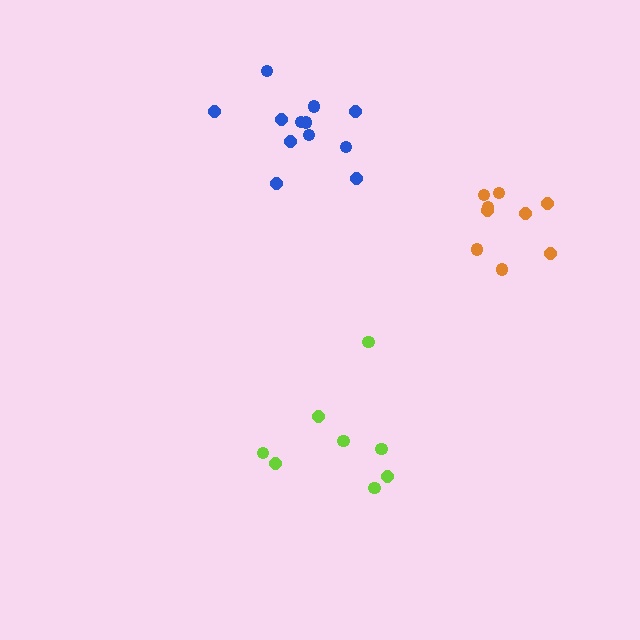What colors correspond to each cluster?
The clusters are colored: lime, orange, blue.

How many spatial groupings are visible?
There are 3 spatial groupings.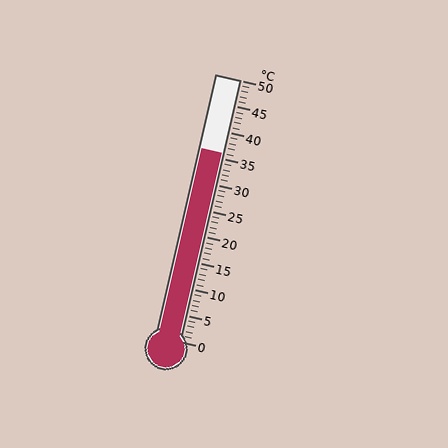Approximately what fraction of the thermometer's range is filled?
The thermometer is filled to approximately 70% of its range.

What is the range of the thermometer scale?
The thermometer scale ranges from 0°C to 50°C.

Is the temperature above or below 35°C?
The temperature is above 35°C.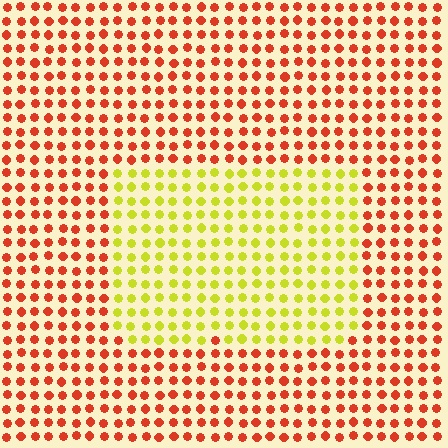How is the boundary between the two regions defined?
The boundary is defined purely by a slight shift in hue (about 61 degrees). Spacing, size, and orientation are identical on both sides.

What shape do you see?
I see a rectangle.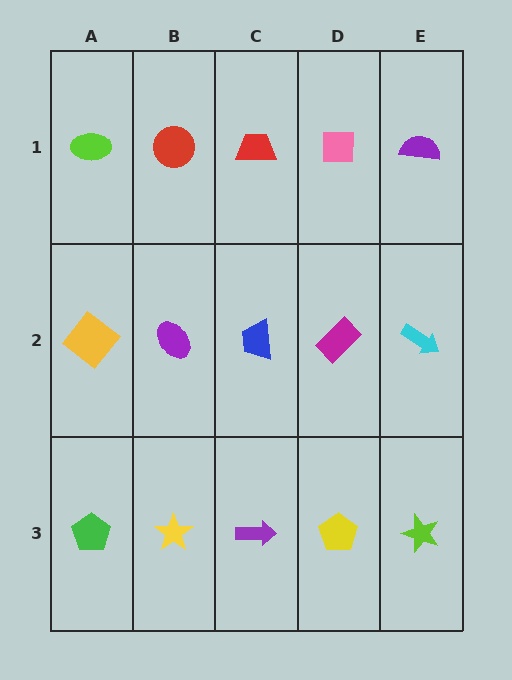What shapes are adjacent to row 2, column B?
A red circle (row 1, column B), a yellow star (row 3, column B), a yellow diamond (row 2, column A), a blue trapezoid (row 2, column C).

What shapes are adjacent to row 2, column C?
A red trapezoid (row 1, column C), a purple arrow (row 3, column C), a purple ellipse (row 2, column B), a magenta rectangle (row 2, column D).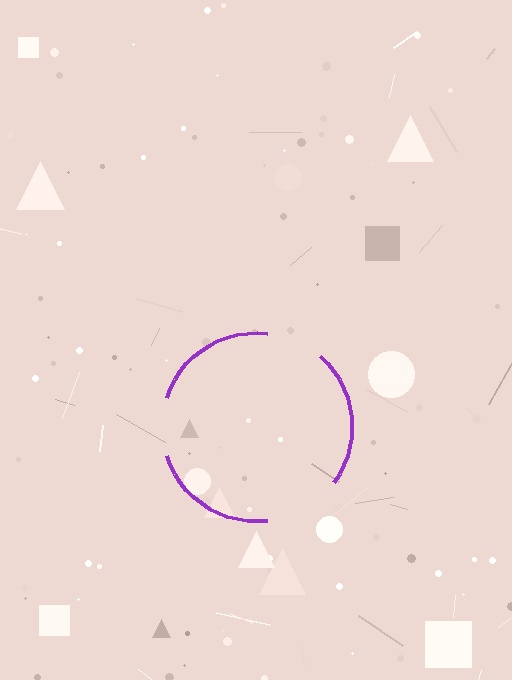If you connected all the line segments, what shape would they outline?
They would outline a circle.